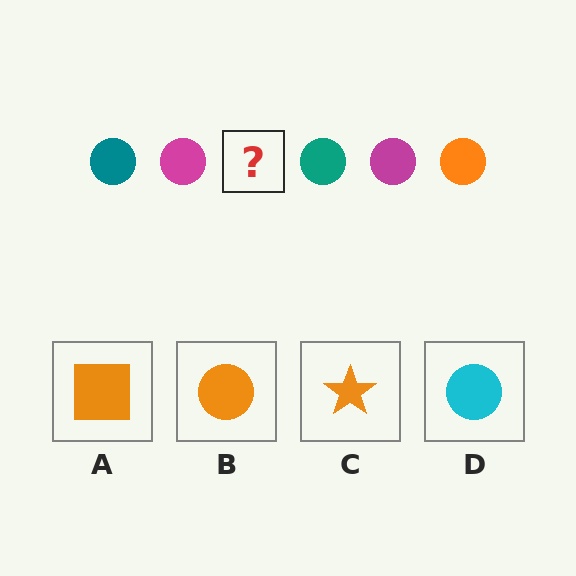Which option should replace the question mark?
Option B.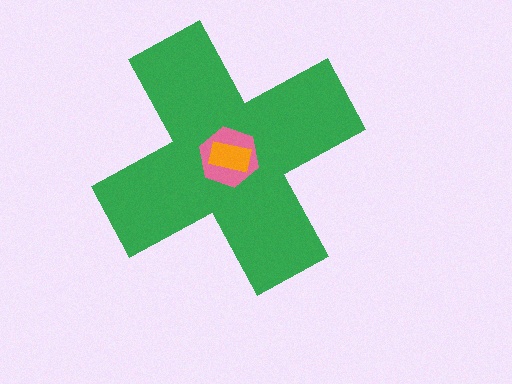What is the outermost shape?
The green cross.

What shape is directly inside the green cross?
The pink hexagon.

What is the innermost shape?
The orange rectangle.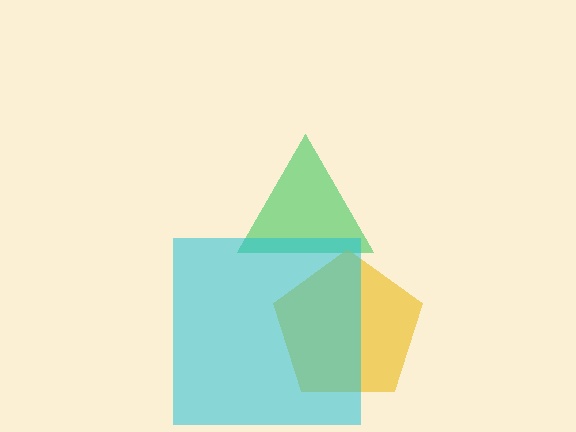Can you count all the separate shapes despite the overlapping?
Yes, there are 3 separate shapes.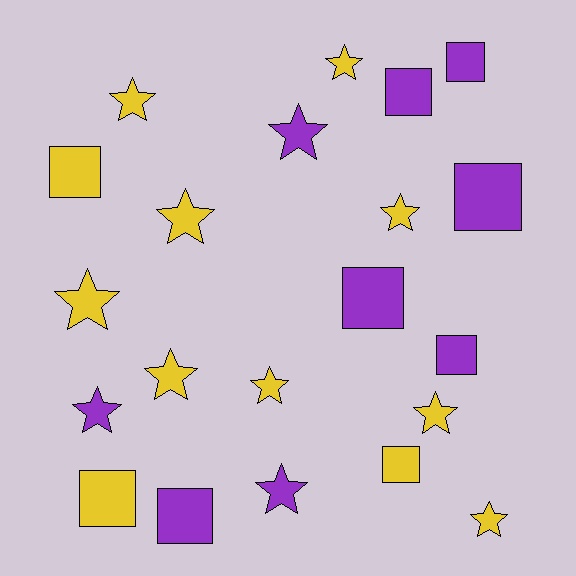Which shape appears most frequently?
Star, with 12 objects.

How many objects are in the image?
There are 21 objects.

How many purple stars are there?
There are 3 purple stars.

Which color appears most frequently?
Yellow, with 12 objects.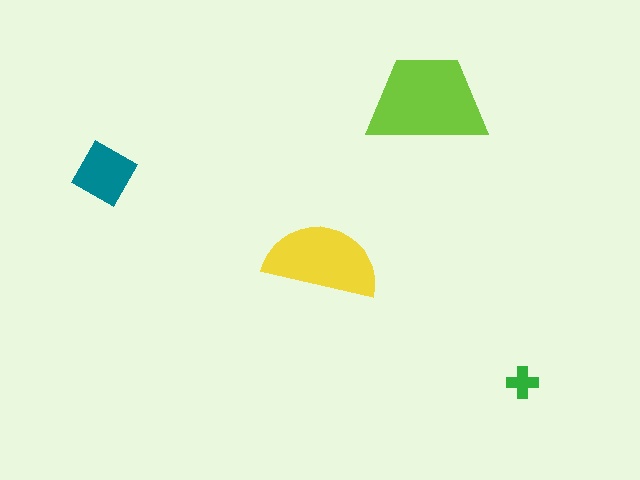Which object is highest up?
The lime trapezoid is topmost.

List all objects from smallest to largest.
The green cross, the teal square, the yellow semicircle, the lime trapezoid.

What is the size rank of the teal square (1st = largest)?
3rd.